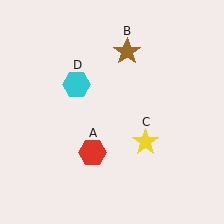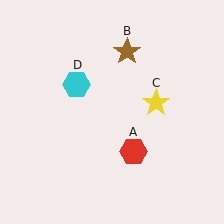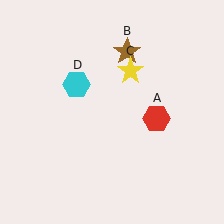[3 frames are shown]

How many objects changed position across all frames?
2 objects changed position: red hexagon (object A), yellow star (object C).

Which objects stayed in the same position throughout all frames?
Brown star (object B) and cyan hexagon (object D) remained stationary.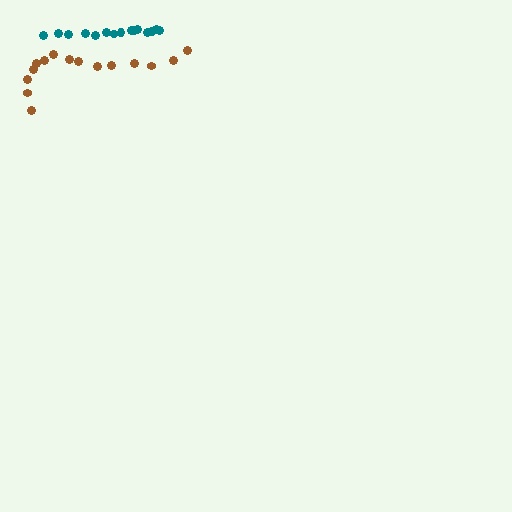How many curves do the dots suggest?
There are 2 distinct paths.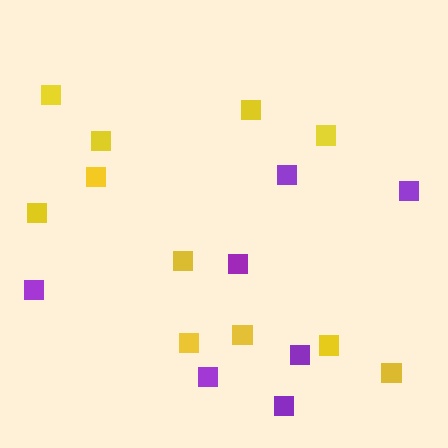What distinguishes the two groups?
There are 2 groups: one group of yellow squares (11) and one group of purple squares (7).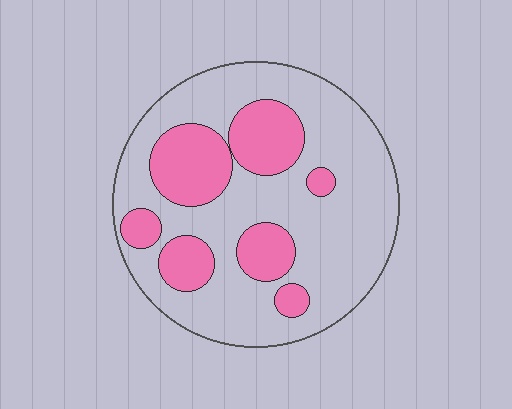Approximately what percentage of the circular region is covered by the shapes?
Approximately 30%.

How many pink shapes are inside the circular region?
7.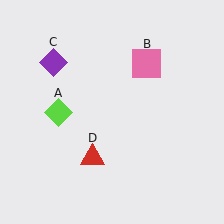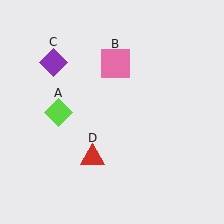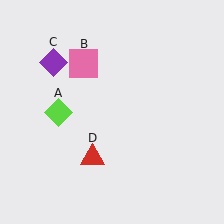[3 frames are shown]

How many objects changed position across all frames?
1 object changed position: pink square (object B).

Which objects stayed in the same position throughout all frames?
Lime diamond (object A) and purple diamond (object C) and red triangle (object D) remained stationary.